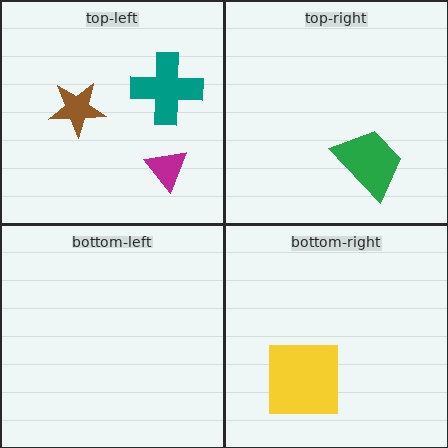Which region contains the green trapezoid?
The top-right region.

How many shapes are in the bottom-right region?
1.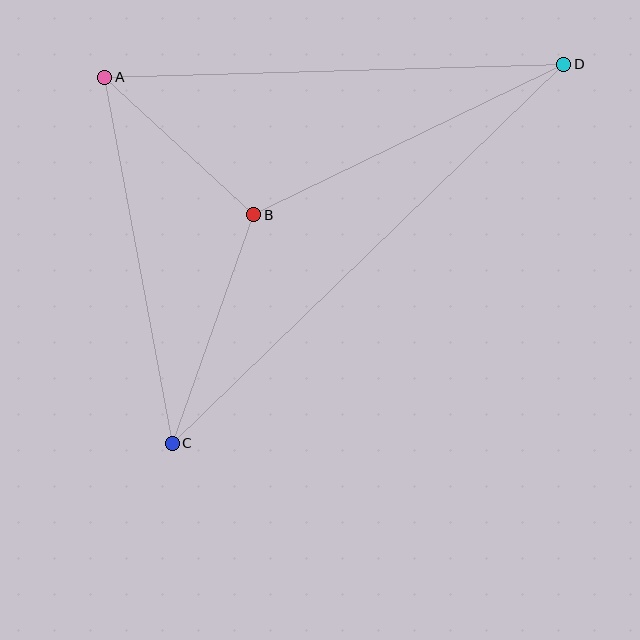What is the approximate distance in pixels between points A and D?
The distance between A and D is approximately 459 pixels.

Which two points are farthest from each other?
Points C and D are farthest from each other.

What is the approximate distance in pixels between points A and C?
The distance between A and C is approximately 372 pixels.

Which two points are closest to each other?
Points A and B are closest to each other.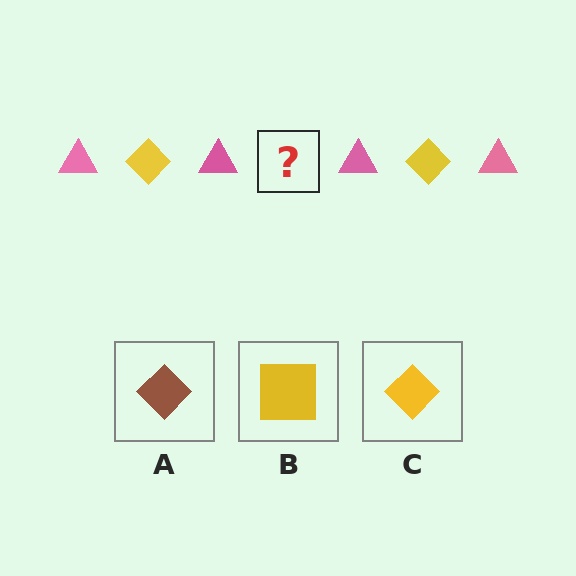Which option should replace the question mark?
Option C.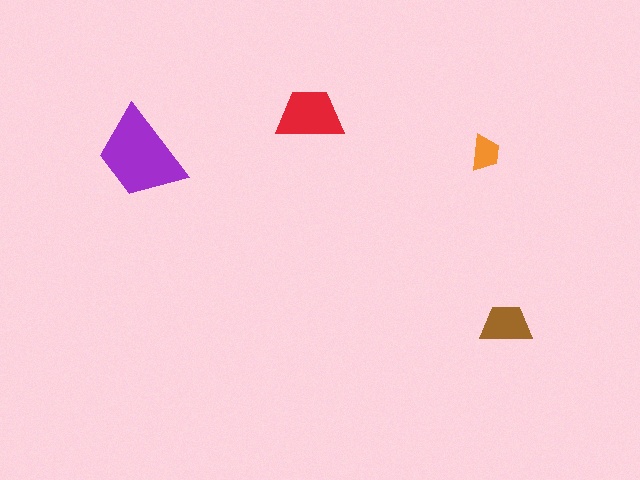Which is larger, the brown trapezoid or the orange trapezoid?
The brown one.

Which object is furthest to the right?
The brown trapezoid is rightmost.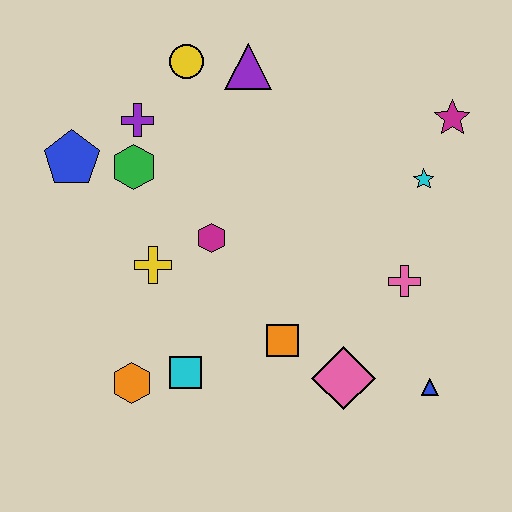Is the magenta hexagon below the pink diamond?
No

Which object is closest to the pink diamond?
The orange square is closest to the pink diamond.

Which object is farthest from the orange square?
The yellow circle is farthest from the orange square.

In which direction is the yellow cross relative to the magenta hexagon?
The yellow cross is to the left of the magenta hexagon.